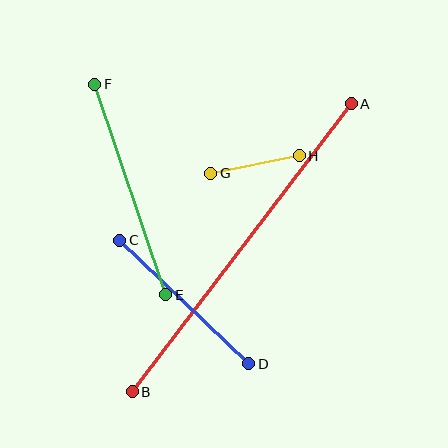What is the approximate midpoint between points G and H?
The midpoint is at approximately (255, 165) pixels.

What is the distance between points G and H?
The distance is approximately 90 pixels.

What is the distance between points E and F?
The distance is approximately 222 pixels.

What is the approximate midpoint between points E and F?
The midpoint is at approximately (130, 190) pixels.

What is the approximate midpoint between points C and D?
The midpoint is at approximately (184, 302) pixels.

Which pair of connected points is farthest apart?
Points A and B are farthest apart.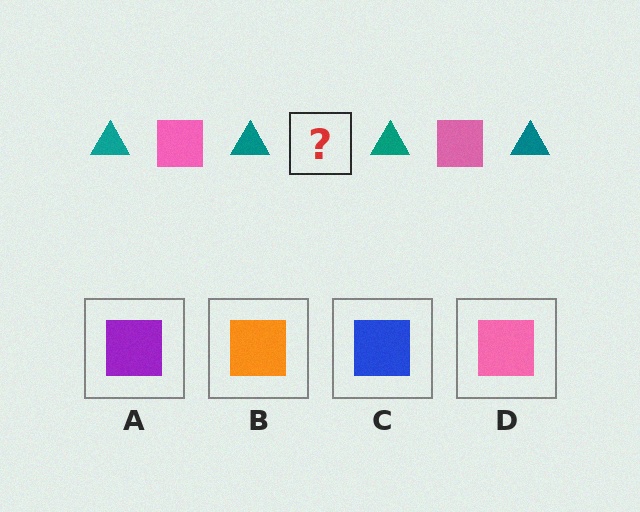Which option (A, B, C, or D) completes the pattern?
D.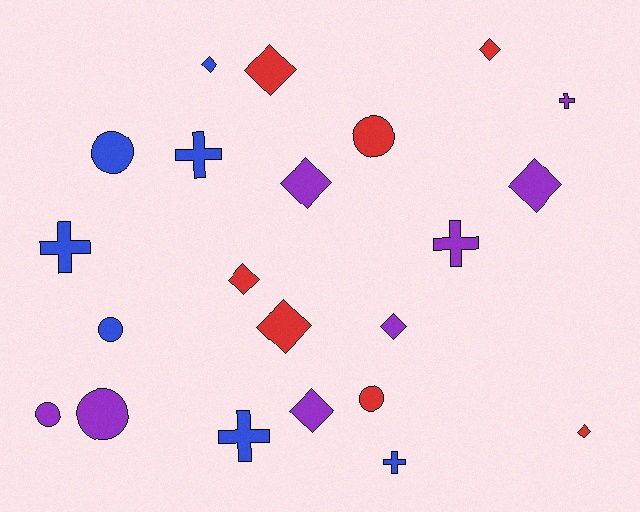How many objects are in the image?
There are 22 objects.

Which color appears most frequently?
Purple, with 8 objects.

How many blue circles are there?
There are 2 blue circles.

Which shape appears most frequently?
Diamond, with 10 objects.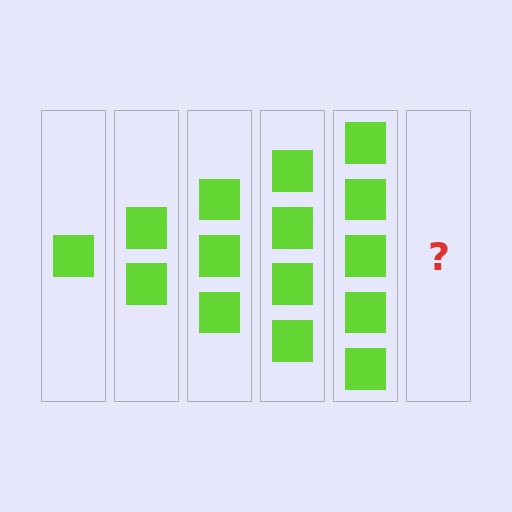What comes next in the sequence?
The next element should be 6 squares.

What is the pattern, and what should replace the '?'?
The pattern is that each step adds one more square. The '?' should be 6 squares.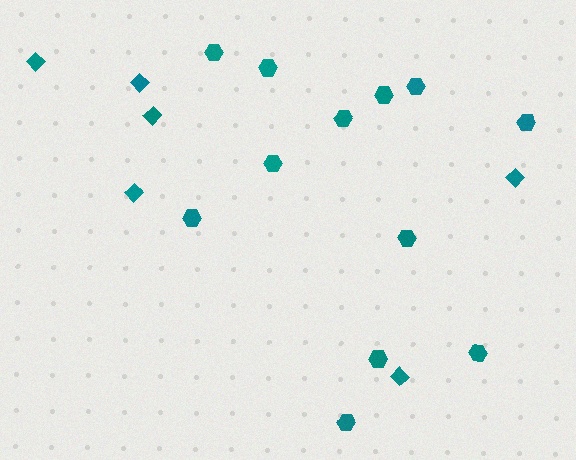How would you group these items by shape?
There are 2 groups: one group of diamonds (6) and one group of hexagons (12).